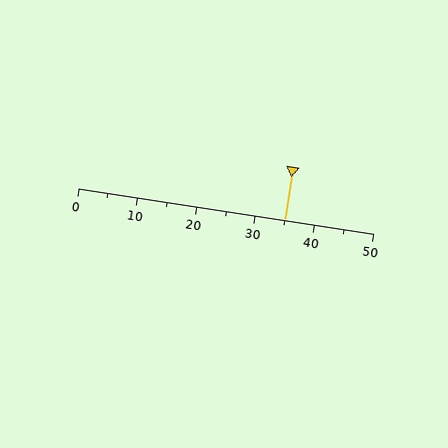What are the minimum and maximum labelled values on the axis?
The axis runs from 0 to 50.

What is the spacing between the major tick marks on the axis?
The major ticks are spaced 10 apart.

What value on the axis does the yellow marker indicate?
The marker indicates approximately 35.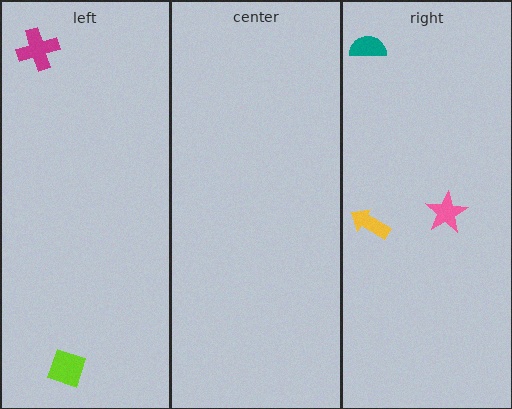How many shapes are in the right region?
3.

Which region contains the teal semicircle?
The right region.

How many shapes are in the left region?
2.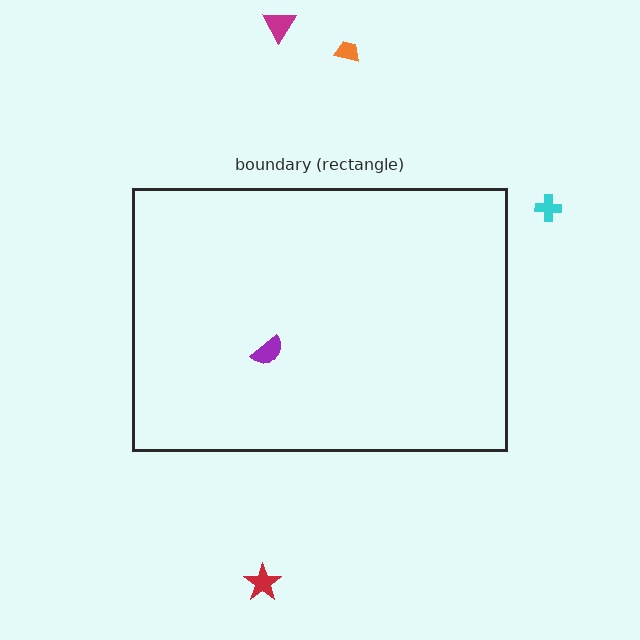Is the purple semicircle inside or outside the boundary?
Inside.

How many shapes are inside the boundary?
1 inside, 4 outside.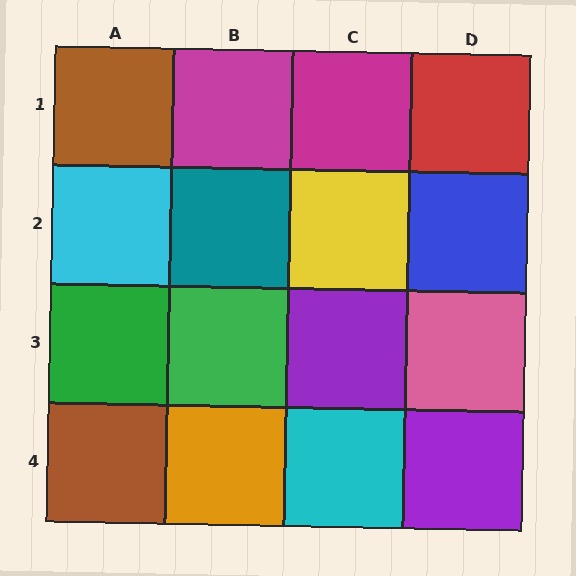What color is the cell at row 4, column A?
Brown.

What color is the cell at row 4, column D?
Purple.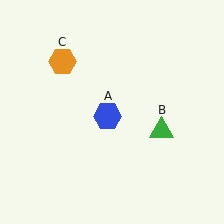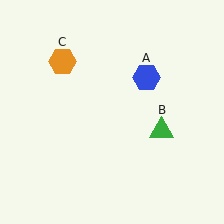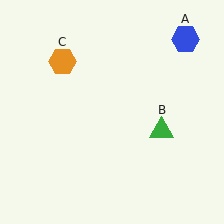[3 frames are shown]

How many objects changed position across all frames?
1 object changed position: blue hexagon (object A).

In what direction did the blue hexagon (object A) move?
The blue hexagon (object A) moved up and to the right.